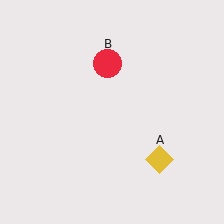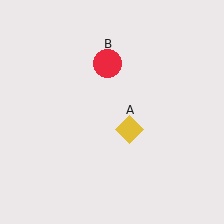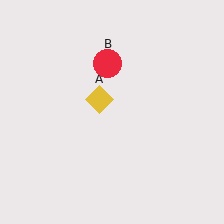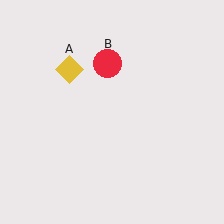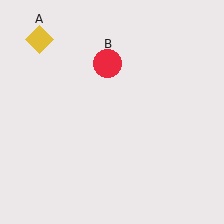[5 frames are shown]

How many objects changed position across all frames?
1 object changed position: yellow diamond (object A).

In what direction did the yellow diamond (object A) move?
The yellow diamond (object A) moved up and to the left.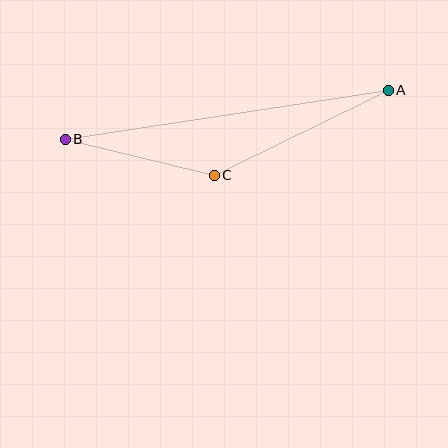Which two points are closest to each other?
Points B and C are closest to each other.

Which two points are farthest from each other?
Points A and B are farthest from each other.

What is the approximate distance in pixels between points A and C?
The distance between A and C is approximately 193 pixels.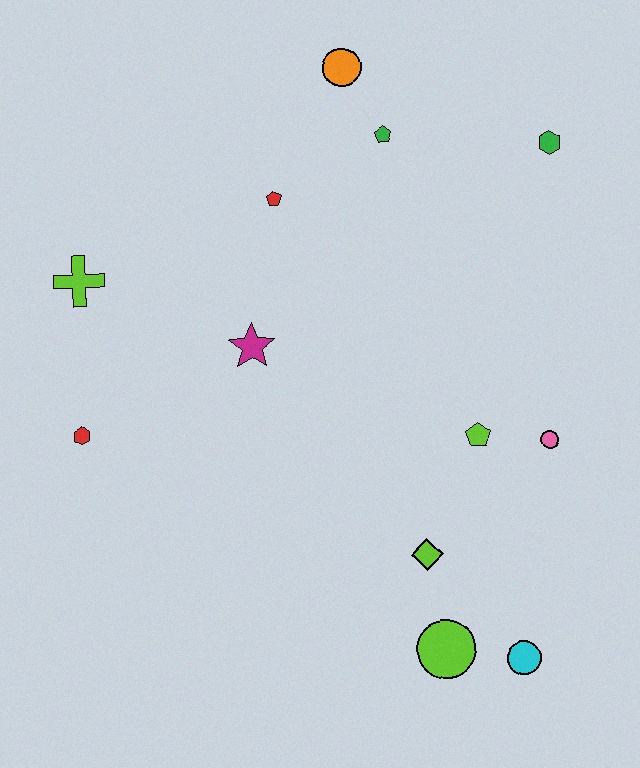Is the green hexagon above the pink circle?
Yes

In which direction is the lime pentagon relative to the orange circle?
The lime pentagon is below the orange circle.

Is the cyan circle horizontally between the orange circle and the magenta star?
No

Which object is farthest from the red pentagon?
The cyan circle is farthest from the red pentagon.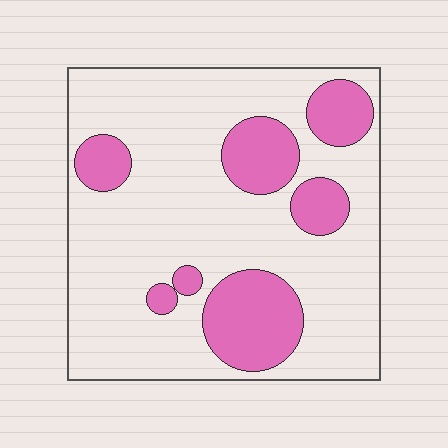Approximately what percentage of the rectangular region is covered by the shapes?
Approximately 25%.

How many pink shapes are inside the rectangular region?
7.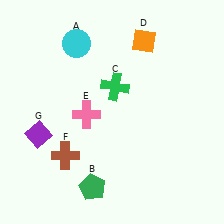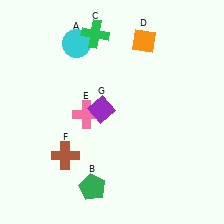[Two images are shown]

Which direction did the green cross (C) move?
The green cross (C) moved up.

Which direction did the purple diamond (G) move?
The purple diamond (G) moved right.